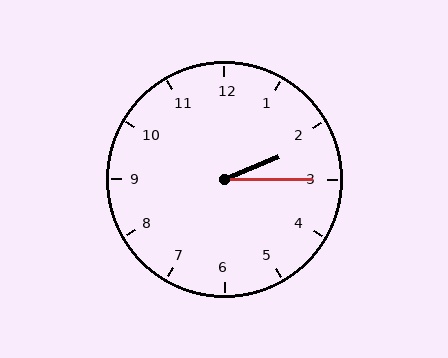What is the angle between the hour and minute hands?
Approximately 22 degrees.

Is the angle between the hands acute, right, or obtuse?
It is acute.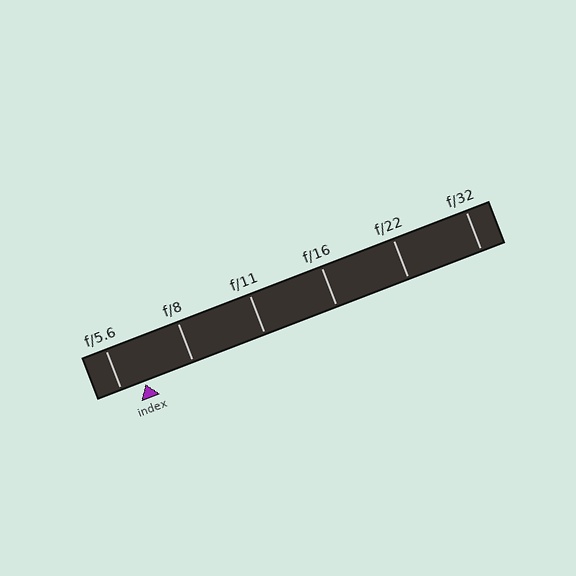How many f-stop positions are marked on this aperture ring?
There are 6 f-stop positions marked.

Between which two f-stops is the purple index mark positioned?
The index mark is between f/5.6 and f/8.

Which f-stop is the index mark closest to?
The index mark is closest to f/5.6.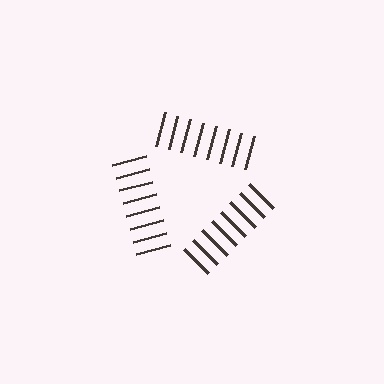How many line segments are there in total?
24 — 8 along each of the 3 edges.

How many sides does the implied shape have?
3 sides — the line-ends trace a triangle.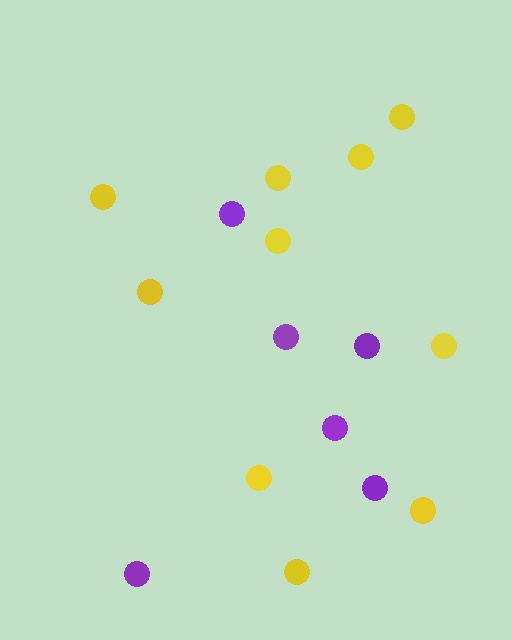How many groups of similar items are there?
There are 2 groups: one group of purple circles (6) and one group of yellow circles (10).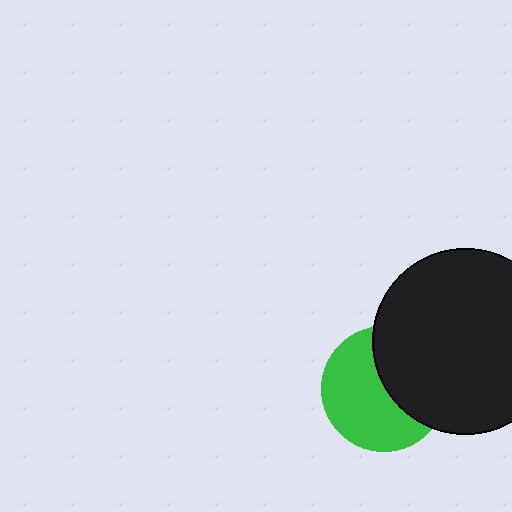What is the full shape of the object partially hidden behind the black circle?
The partially hidden object is a green circle.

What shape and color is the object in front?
The object in front is a black circle.